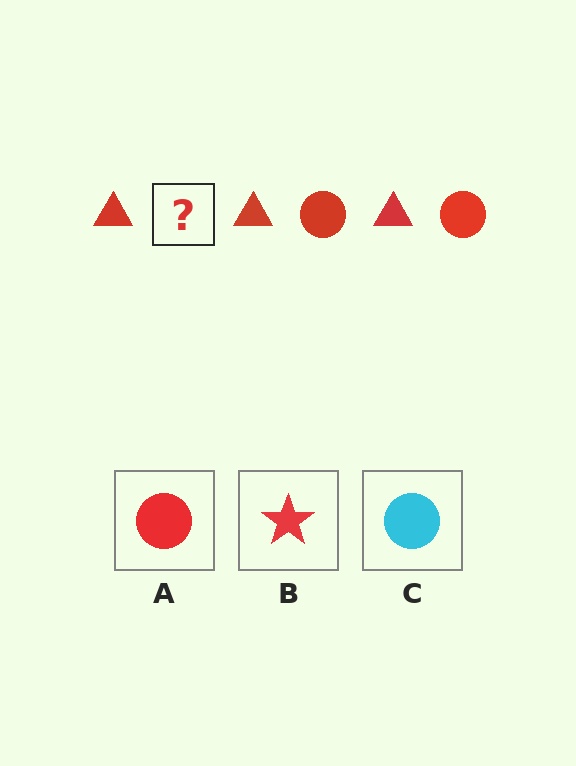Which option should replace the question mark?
Option A.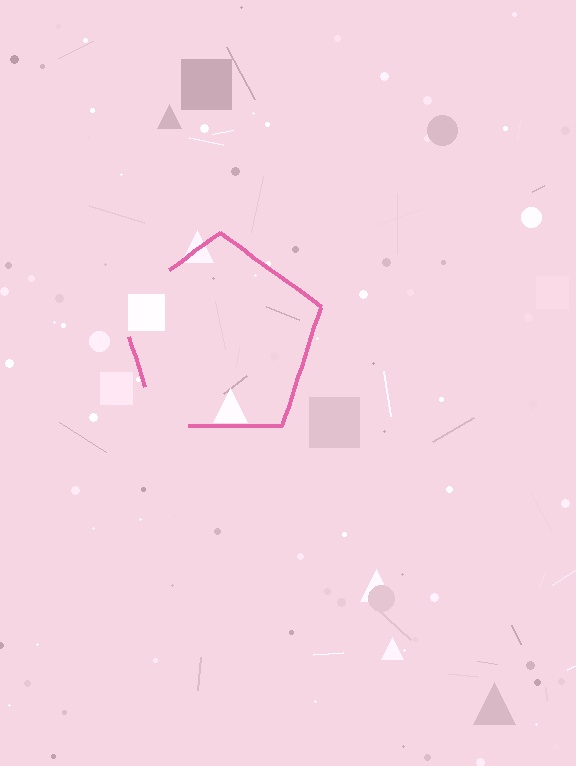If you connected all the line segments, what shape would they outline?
They would outline a pentagon.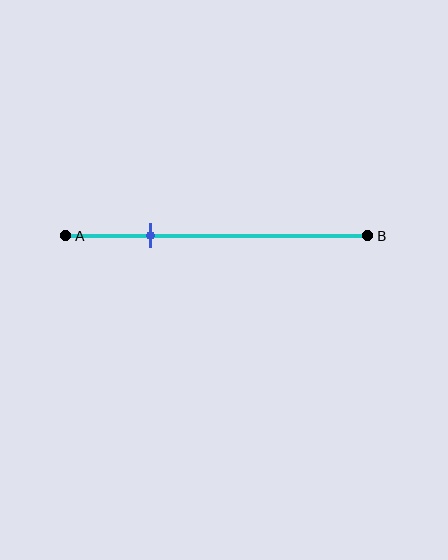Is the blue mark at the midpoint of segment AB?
No, the mark is at about 30% from A, not at the 50% midpoint.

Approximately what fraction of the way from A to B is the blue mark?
The blue mark is approximately 30% of the way from A to B.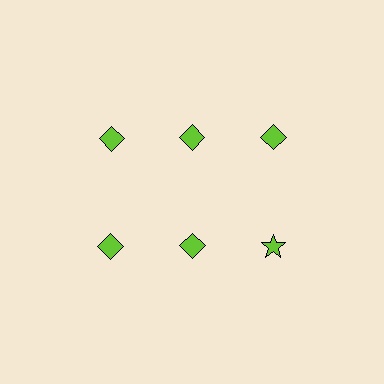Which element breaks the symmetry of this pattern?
The lime star in the second row, center column breaks the symmetry. All other shapes are lime diamonds.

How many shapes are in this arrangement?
There are 6 shapes arranged in a grid pattern.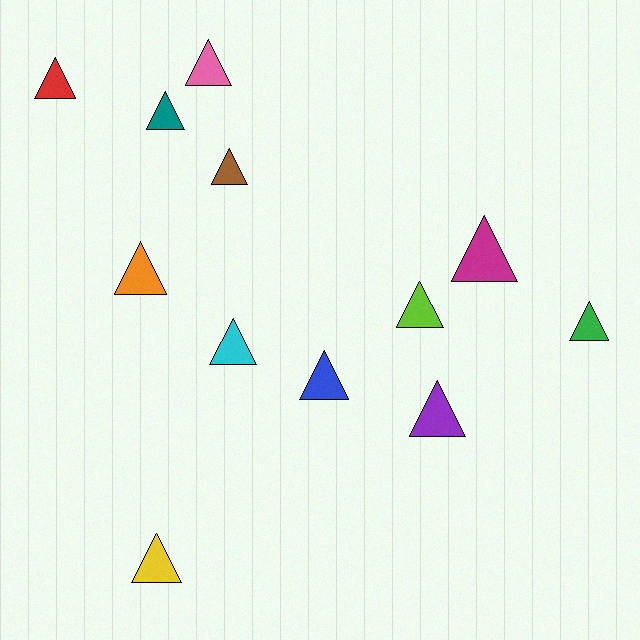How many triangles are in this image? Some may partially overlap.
There are 12 triangles.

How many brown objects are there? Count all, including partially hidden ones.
There is 1 brown object.